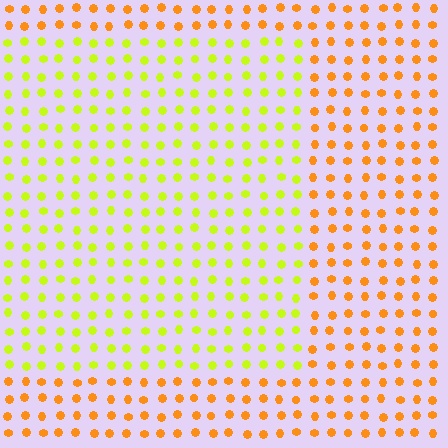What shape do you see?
I see a rectangle.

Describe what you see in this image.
The image is filled with small orange elements in a uniform arrangement. A rectangle-shaped region is visible where the elements are tinted to a slightly different hue, forming a subtle color boundary.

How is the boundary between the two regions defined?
The boundary is defined purely by a slight shift in hue (about 43 degrees). Spacing, size, and orientation are identical on both sides.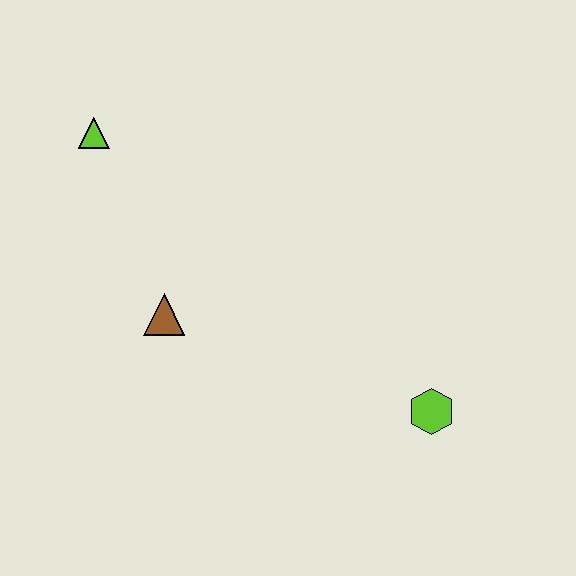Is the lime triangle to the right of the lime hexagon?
No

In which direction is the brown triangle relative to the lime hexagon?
The brown triangle is to the left of the lime hexagon.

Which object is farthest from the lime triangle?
The lime hexagon is farthest from the lime triangle.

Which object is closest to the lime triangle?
The brown triangle is closest to the lime triangle.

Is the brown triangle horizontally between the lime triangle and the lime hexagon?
Yes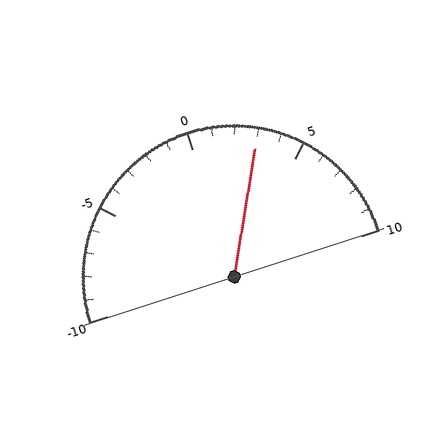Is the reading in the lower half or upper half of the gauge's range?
The reading is in the upper half of the range (-10 to 10).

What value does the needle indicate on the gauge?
The needle indicates approximately 3.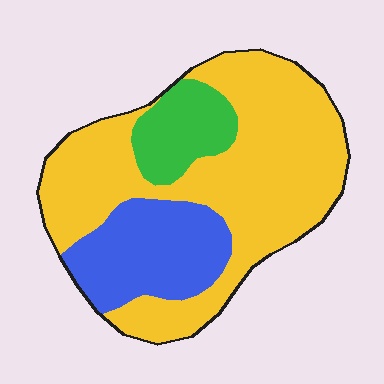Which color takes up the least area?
Green, at roughly 15%.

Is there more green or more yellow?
Yellow.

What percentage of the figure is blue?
Blue covers around 25% of the figure.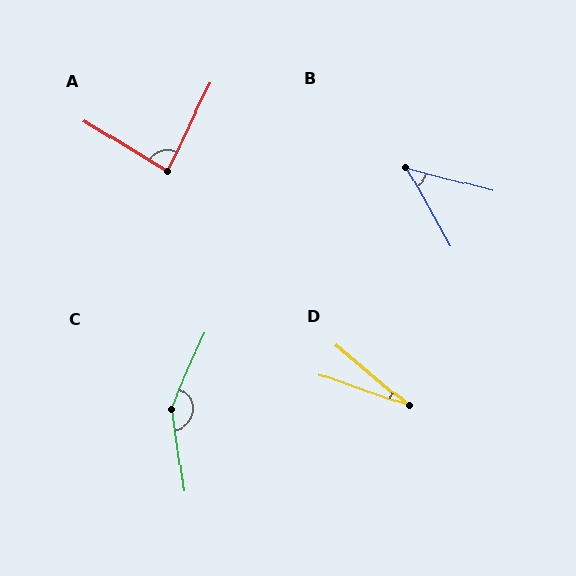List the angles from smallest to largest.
D (20°), B (46°), A (85°), C (148°).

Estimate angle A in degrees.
Approximately 85 degrees.